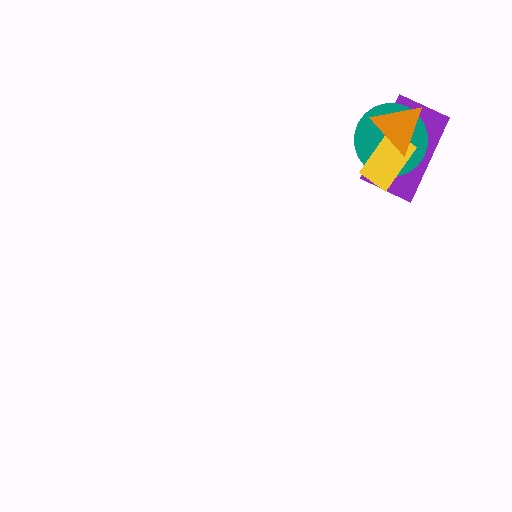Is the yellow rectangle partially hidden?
Yes, it is partially covered by another shape.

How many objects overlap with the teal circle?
3 objects overlap with the teal circle.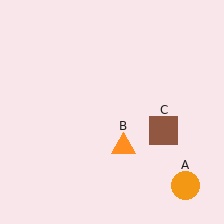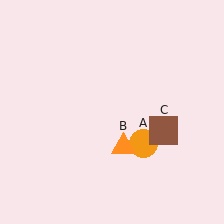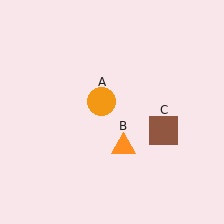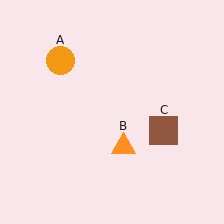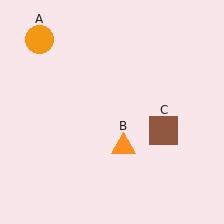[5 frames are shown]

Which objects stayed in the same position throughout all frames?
Orange triangle (object B) and brown square (object C) remained stationary.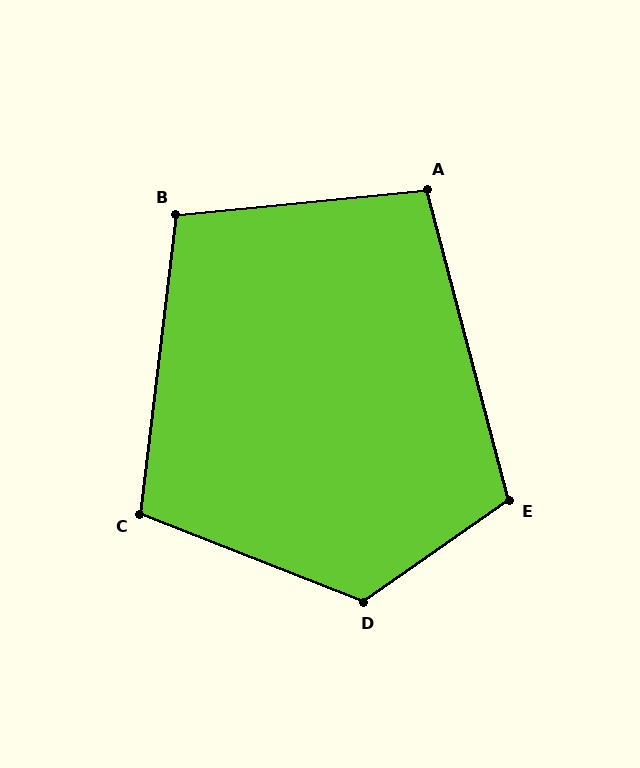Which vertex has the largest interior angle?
D, at approximately 124 degrees.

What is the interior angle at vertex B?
Approximately 103 degrees (obtuse).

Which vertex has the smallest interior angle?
A, at approximately 99 degrees.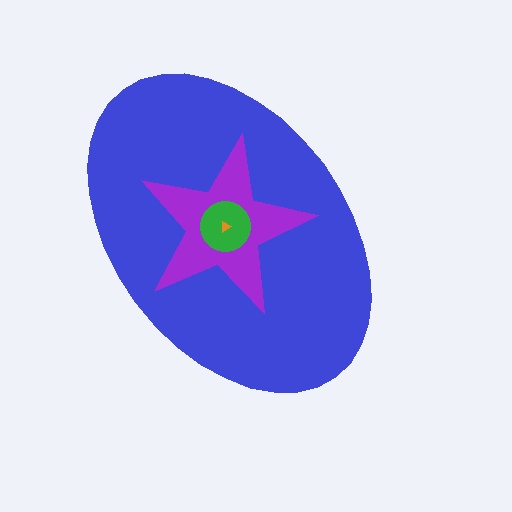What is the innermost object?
The orange triangle.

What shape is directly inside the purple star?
The green circle.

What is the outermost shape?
The blue ellipse.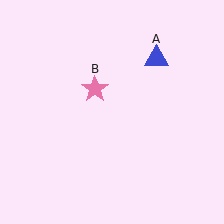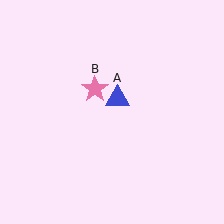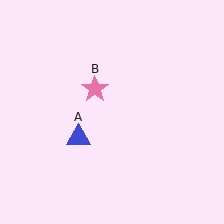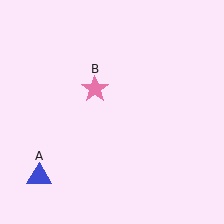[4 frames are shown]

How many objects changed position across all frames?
1 object changed position: blue triangle (object A).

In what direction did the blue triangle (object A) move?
The blue triangle (object A) moved down and to the left.